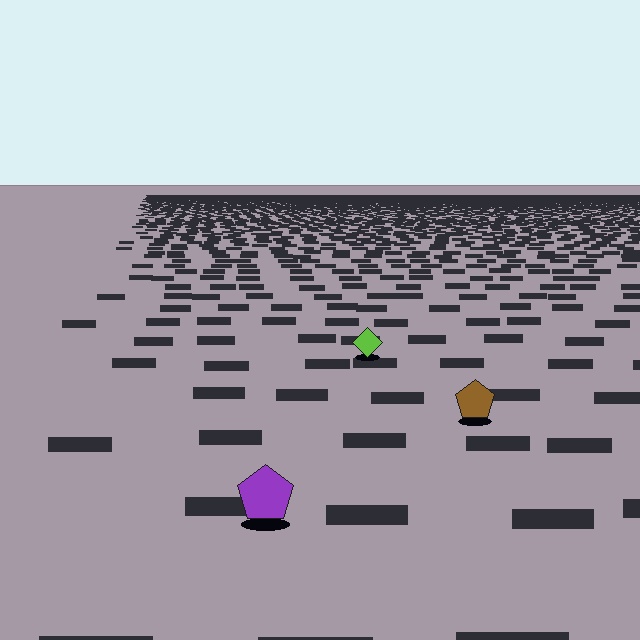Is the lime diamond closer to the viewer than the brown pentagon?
No. The brown pentagon is closer — you can tell from the texture gradient: the ground texture is coarser near it.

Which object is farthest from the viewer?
The lime diamond is farthest from the viewer. It appears smaller and the ground texture around it is denser.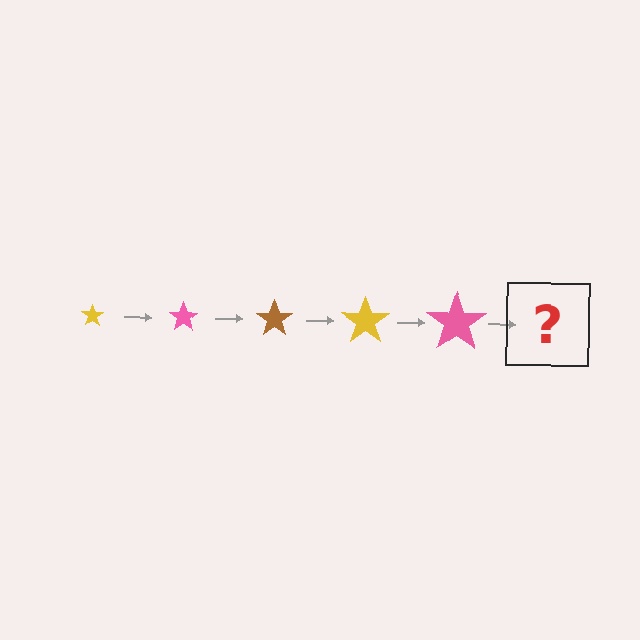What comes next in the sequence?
The next element should be a brown star, larger than the previous one.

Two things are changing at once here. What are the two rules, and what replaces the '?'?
The two rules are that the star grows larger each step and the color cycles through yellow, pink, and brown. The '?' should be a brown star, larger than the previous one.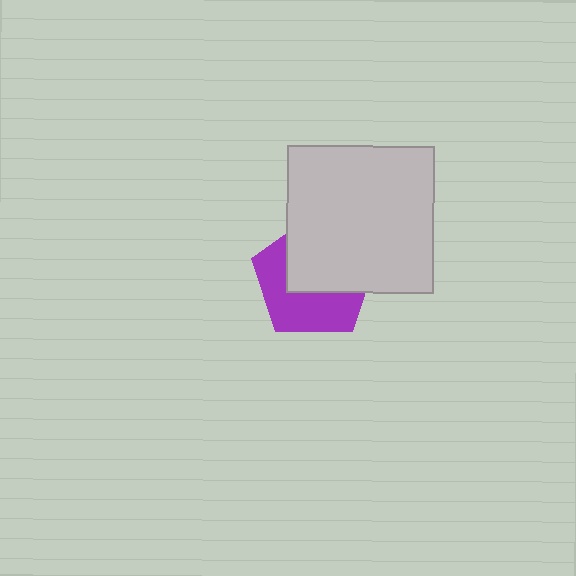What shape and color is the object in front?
The object in front is a light gray square.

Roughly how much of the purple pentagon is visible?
About half of it is visible (roughly 47%).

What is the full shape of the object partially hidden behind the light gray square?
The partially hidden object is a purple pentagon.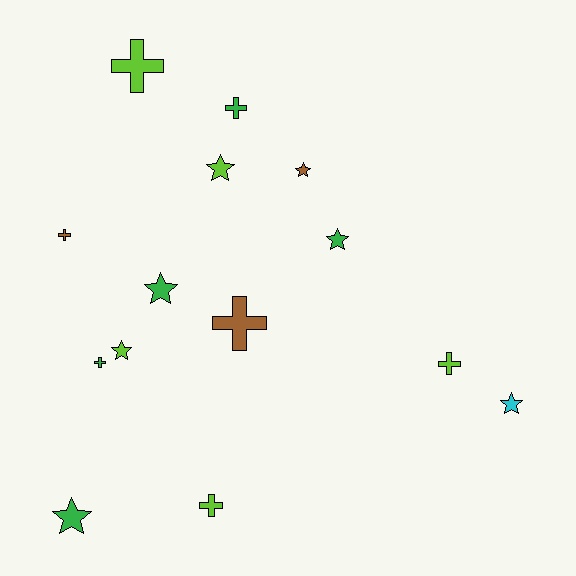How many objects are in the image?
There are 14 objects.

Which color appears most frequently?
Lime, with 5 objects.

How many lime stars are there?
There are 2 lime stars.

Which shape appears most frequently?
Cross, with 7 objects.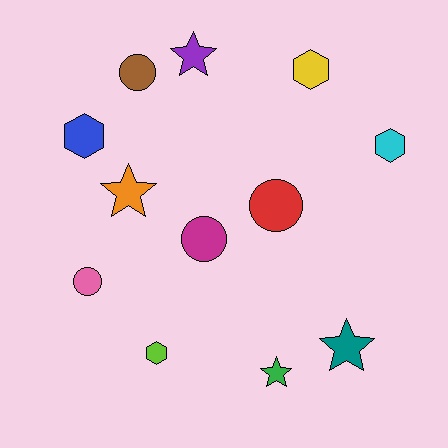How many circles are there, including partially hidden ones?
There are 4 circles.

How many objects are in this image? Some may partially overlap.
There are 12 objects.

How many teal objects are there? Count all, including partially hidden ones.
There is 1 teal object.